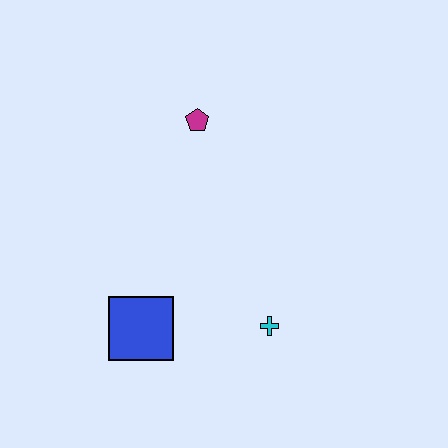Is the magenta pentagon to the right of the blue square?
Yes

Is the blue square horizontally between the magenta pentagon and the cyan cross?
No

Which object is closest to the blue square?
The cyan cross is closest to the blue square.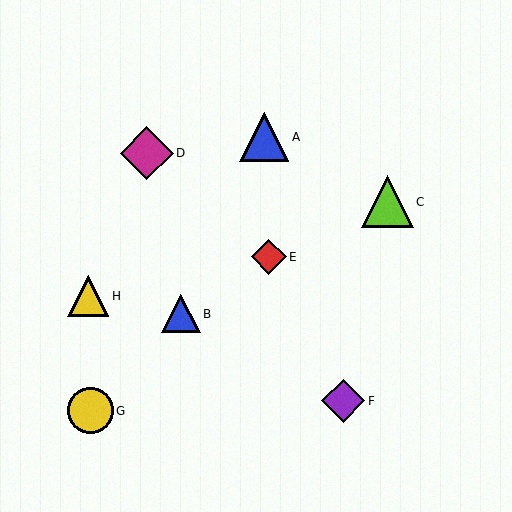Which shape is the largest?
The magenta diamond (labeled D) is the largest.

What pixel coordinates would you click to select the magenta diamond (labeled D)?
Click at (147, 153) to select the magenta diamond D.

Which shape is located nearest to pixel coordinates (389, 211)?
The lime triangle (labeled C) at (387, 202) is nearest to that location.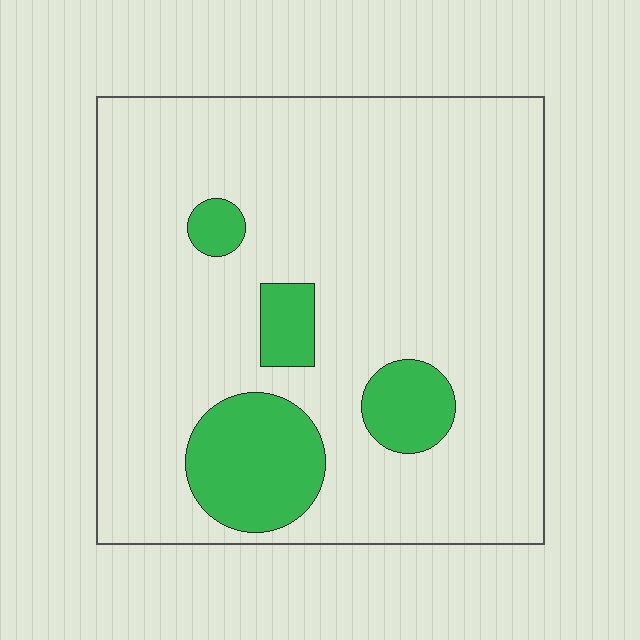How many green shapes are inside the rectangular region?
4.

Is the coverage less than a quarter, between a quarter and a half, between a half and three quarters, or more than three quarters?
Less than a quarter.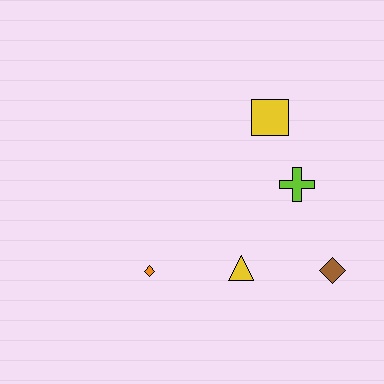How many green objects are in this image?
There are no green objects.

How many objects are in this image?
There are 5 objects.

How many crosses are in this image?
There is 1 cross.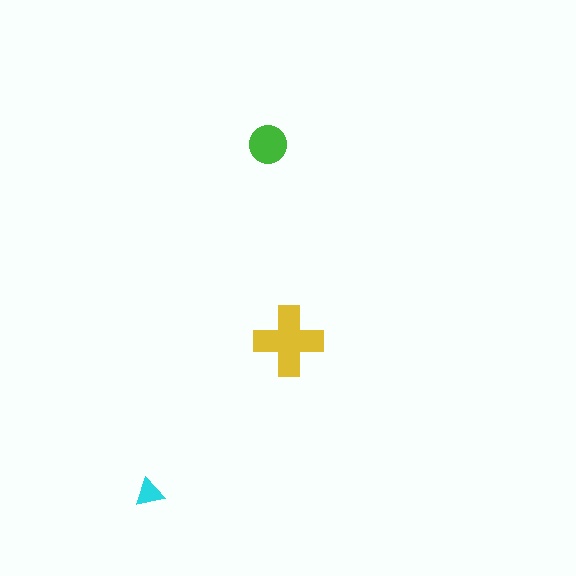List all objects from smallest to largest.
The cyan triangle, the green circle, the yellow cross.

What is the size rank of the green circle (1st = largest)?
2nd.